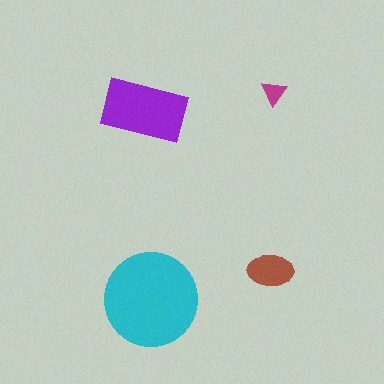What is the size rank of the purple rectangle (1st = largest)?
2nd.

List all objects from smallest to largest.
The magenta triangle, the brown ellipse, the purple rectangle, the cyan circle.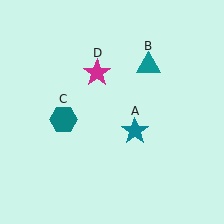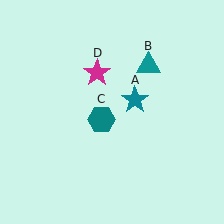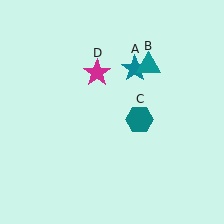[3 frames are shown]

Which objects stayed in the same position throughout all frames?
Teal triangle (object B) and magenta star (object D) remained stationary.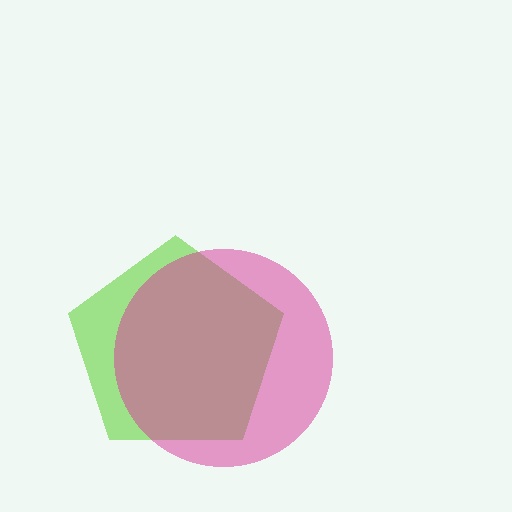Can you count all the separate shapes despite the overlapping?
Yes, there are 2 separate shapes.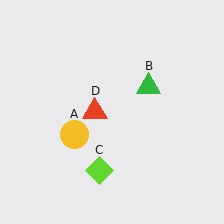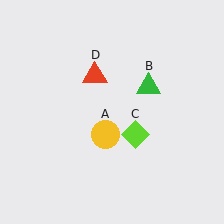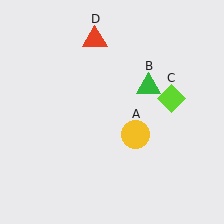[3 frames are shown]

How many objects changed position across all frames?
3 objects changed position: yellow circle (object A), lime diamond (object C), red triangle (object D).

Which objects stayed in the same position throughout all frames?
Green triangle (object B) remained stationary.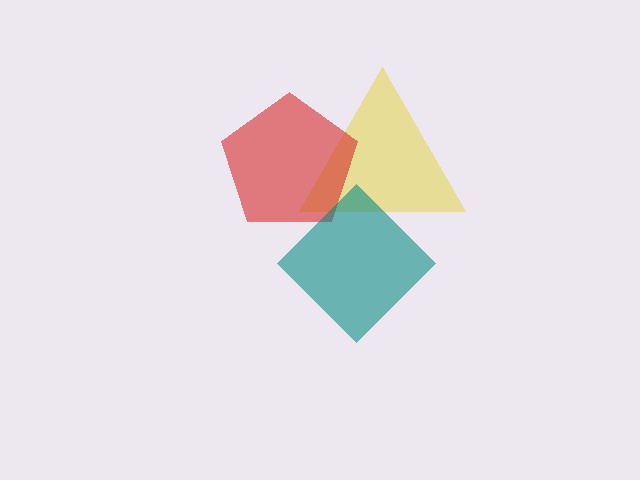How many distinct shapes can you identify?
There are 3 distinct shapes: a yellow triangle, a red pentagon, a teal diamond.